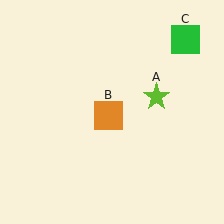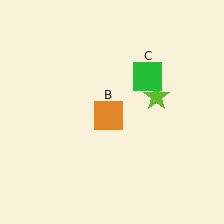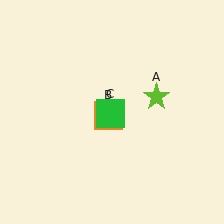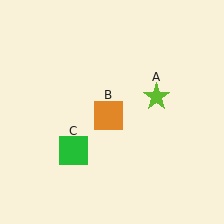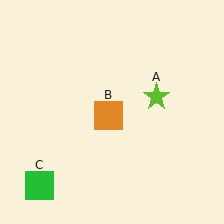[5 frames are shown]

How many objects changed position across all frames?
1 object changed position: green square (object C).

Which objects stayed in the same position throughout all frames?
Lime star (object A) and orange square (object B) remained stationary.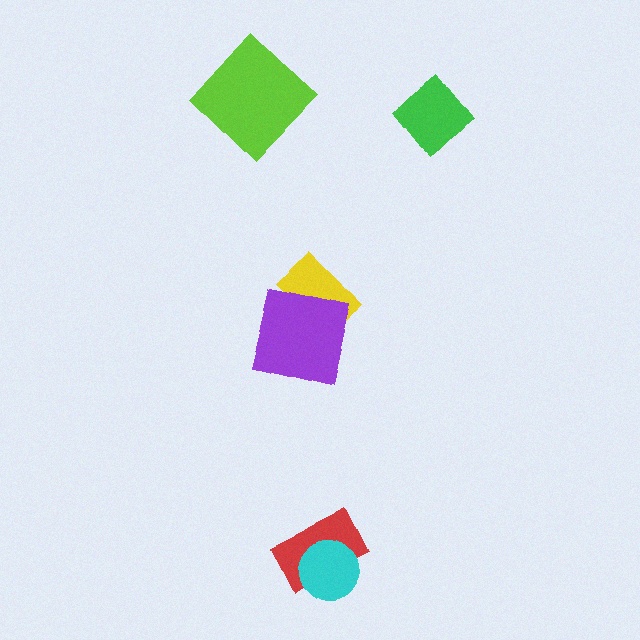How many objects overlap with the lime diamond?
0 objects overlap with the lime diamond.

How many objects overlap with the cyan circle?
1 object overlaps with the cyan circle.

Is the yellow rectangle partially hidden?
Yes, it is partially covered by another shape.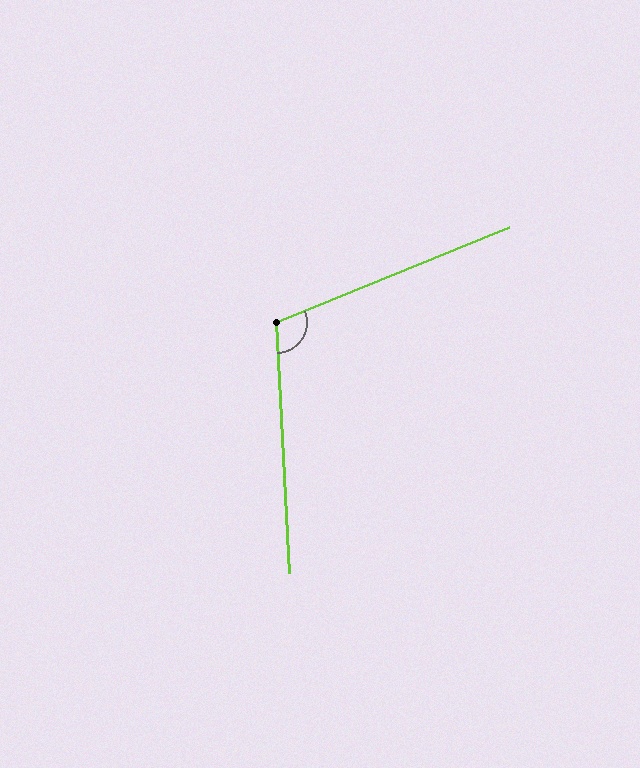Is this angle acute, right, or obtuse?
It is obtuse.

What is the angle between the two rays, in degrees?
Approximately 109 degrees.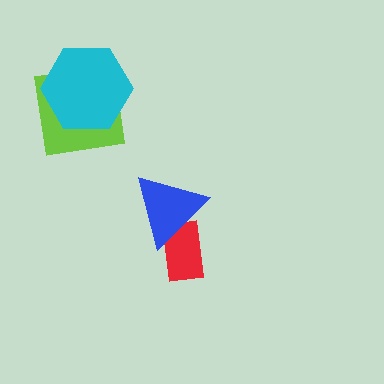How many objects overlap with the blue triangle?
1 object overlaps with the blue triangle.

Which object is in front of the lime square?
The cyan hexagon is in front of the lime square.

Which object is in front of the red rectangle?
The blue triangle is in front of the red rectangle.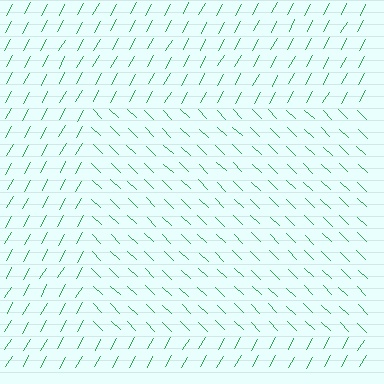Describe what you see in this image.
The image is filled with small green line segments. A rectangle region in the image has lines oriented differently from the surrounding lines, creating a visible texture boundary.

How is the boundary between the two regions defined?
The boundary is defined purely by a change in line orientation (approximately 75 degrees difference). All lines are the same color and thickness.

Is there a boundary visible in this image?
Yes, there is a texture boundary formed by a change in line orientation.